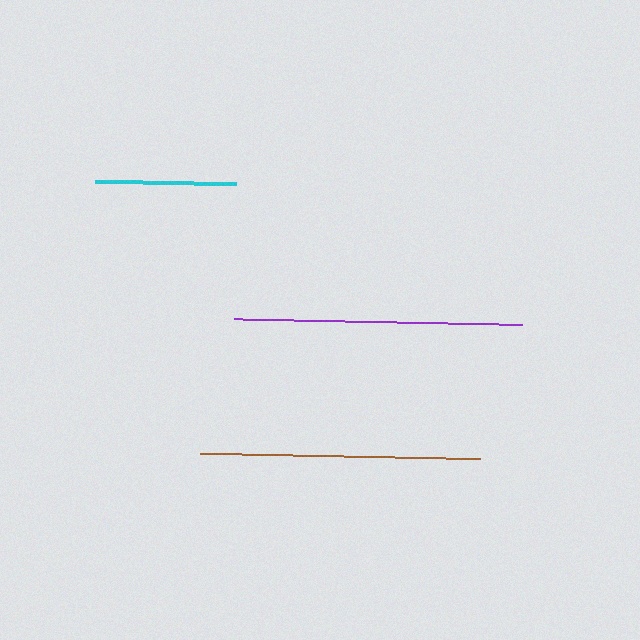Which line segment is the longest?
The purple line is the longest at approximately 288 pixels.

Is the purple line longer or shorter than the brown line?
The purple line is longer than the brown line.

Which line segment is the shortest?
The cyan line is the shortest at approximately 141 pixels.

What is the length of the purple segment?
The purple segment is approximately 288 pixels long.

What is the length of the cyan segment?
The cyan segment is approximately 141 pixels long.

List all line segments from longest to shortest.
From longest to shortest: purple, brown, cyan.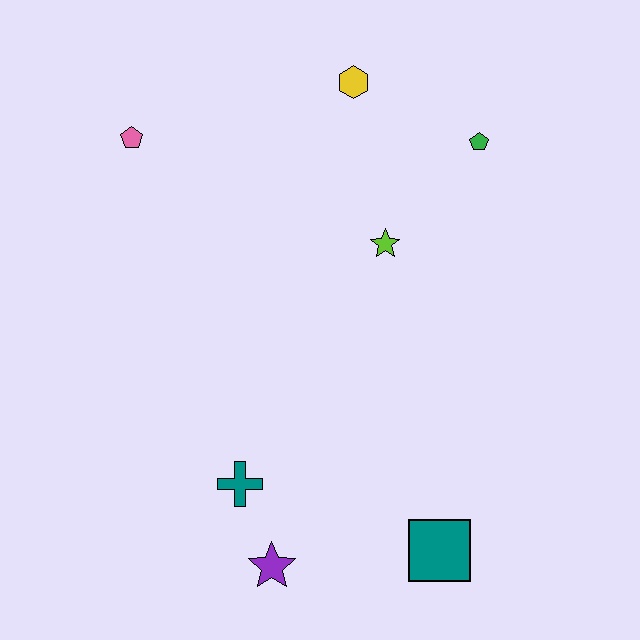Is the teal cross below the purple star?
No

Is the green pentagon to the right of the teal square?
Yes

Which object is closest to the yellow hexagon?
The green pentagon is closest to the yellow hexagon.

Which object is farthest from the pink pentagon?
The teal square is farthest from the pink pentagon.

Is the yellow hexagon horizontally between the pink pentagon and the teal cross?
No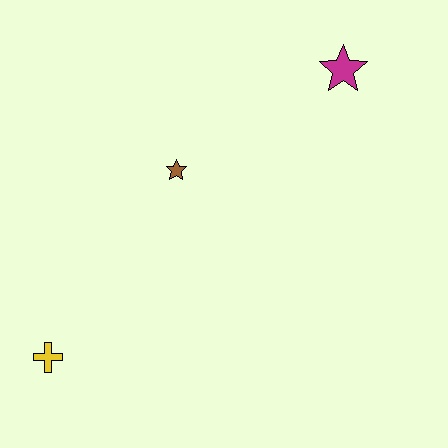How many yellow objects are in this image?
There is 1 yellow object.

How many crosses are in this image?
There is 1 cross.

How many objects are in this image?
There are 3 objects.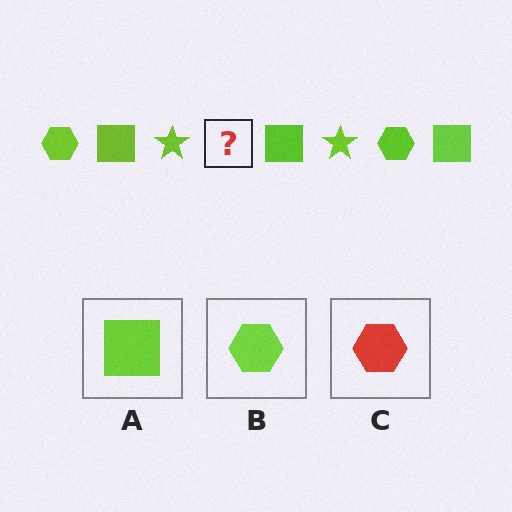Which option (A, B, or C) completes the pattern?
B.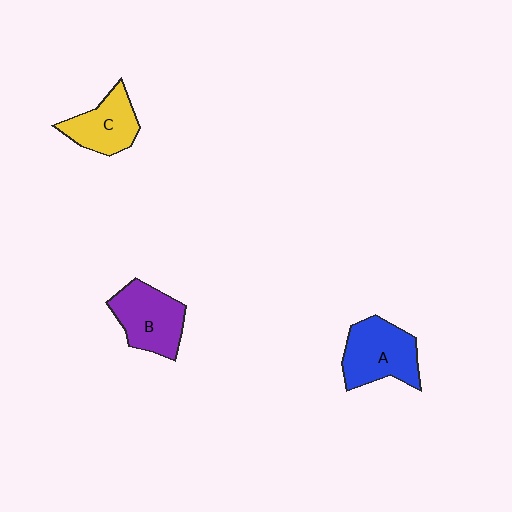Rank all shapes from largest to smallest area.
From largest to smallest: A (blue), B (purple), C (yellow).